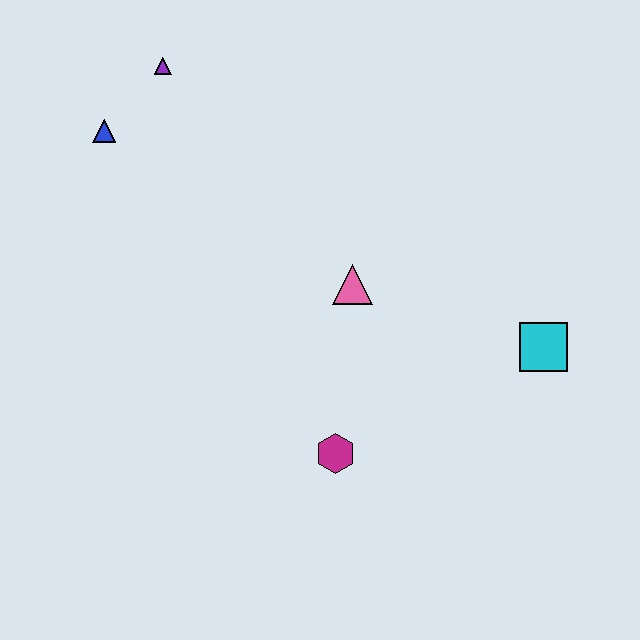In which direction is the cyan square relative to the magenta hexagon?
The cyan square is to the right of the magenta hexagon.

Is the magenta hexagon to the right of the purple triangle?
Yes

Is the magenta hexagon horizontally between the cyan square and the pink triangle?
No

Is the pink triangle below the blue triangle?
Yes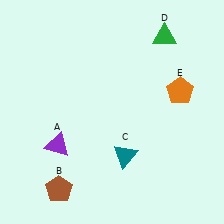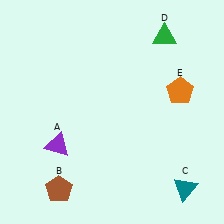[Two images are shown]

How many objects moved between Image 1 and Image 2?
1 object moved between the two images.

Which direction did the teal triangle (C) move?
The teal triangle (C) moved right.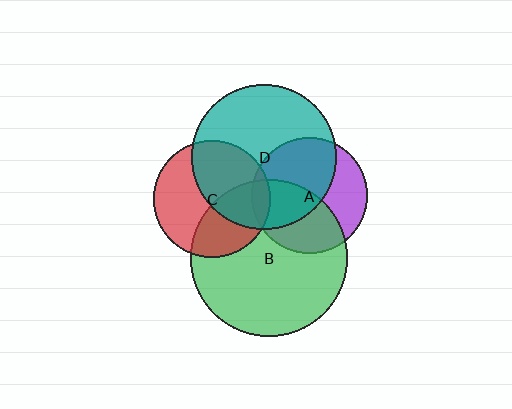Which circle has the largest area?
Circle B (green).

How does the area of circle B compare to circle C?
Approximately 1.8 times.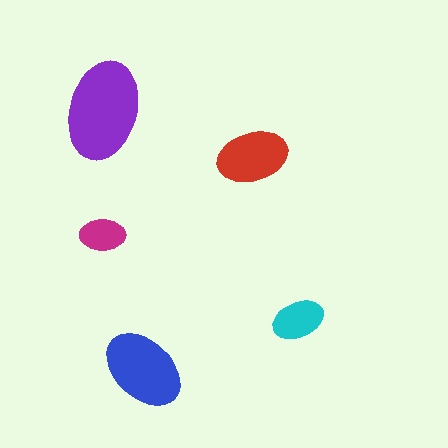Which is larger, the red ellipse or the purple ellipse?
The purple one.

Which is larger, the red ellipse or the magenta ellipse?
The red one.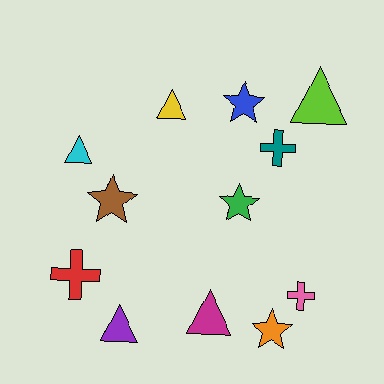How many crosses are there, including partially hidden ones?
There are 3 crosses.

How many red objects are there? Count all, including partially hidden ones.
There is 1 red object.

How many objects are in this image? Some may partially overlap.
There are 12 objects.